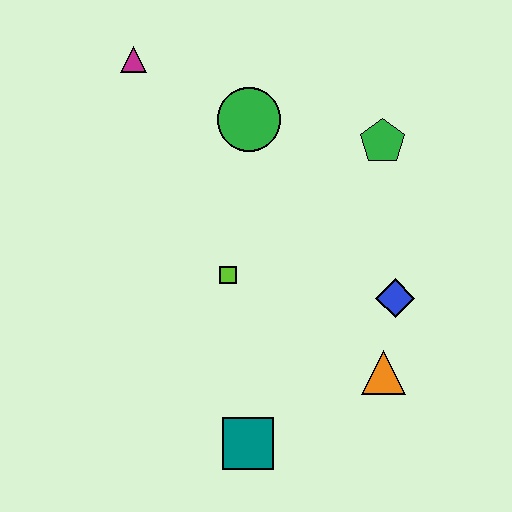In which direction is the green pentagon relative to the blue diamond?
The green pentagon is above the blue diamond.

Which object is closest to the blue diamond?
The orange triangle is closest to the blue diamond.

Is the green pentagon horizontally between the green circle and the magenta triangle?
No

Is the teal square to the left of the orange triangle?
Yes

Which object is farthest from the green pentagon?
The teal square is farthest from the green pentagon.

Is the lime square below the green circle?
Yes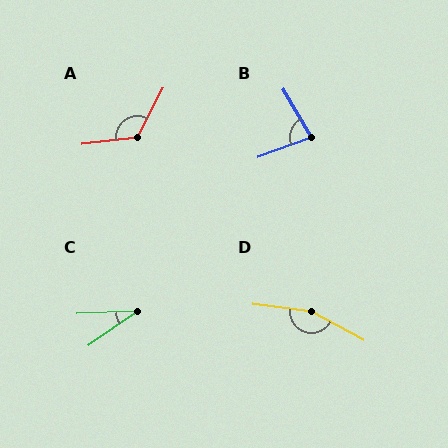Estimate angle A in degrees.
Approximately 124 degrees.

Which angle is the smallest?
C, at approximately 32 degrees.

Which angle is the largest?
D, at approximately 158 degrees.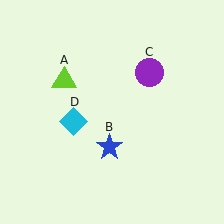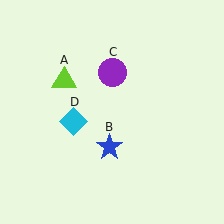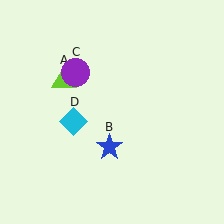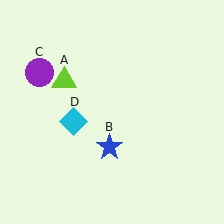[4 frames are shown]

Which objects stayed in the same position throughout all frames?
Lime triangle (object A) and blue star (object B) and cyan diamond (object D) remained stationary.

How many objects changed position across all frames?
1 object changed position: purple circle (object C).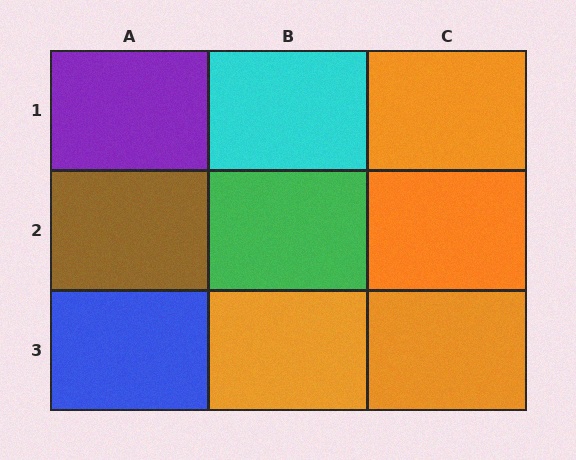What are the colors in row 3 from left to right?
Blue, orange, orange.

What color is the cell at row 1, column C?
Orange.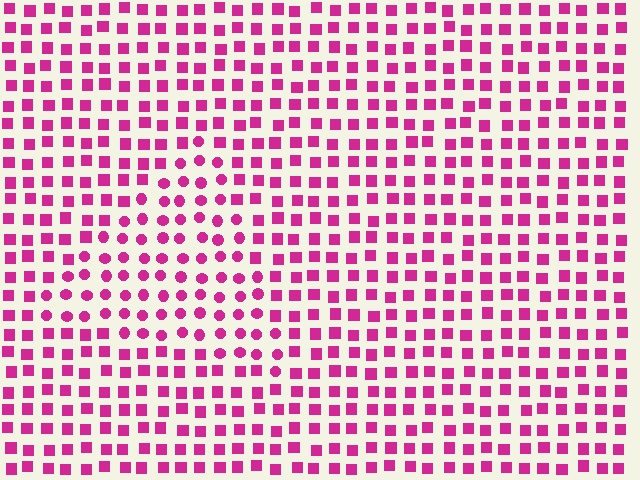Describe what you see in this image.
The image is filled with small magenta elements arranged in a uniform grid. A triangle-shaped region contains circles, while the surrounding area contains squares. The boundary is defined purely by the change in element shape.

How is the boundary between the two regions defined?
The boundary is defined by a change in element shape: circles inside vs. squares outside. All elements share the same color and spacing.